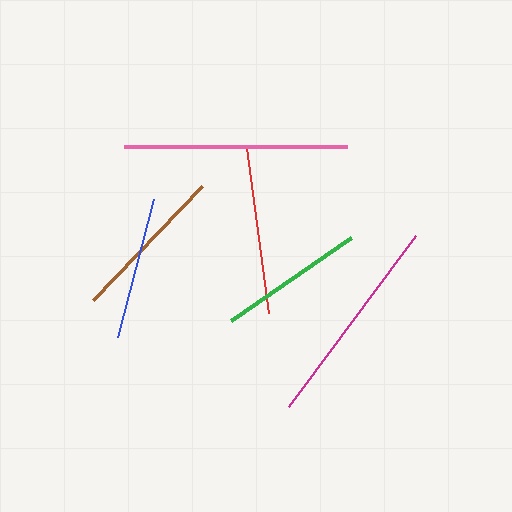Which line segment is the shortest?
The blue line is the shortest at approximately 143 pixels.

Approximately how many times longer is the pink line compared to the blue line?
The pink line is approximately 1.6 times the length of the blue line.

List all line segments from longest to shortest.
From longest to shortest: pink, magenta, red, brown, green, blue.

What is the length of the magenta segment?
The magenta segment is approximately 213 pixels long.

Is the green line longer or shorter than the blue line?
The green line is longer than the blue line.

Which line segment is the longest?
The pink line is the longest at approximately 222 pixels.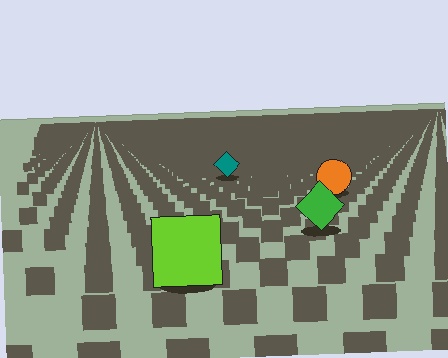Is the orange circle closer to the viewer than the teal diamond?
Yes. The orange circle is closer — you can tell from the texture gradient: the ground texture is coarser near it.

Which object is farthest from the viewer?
The teal diamond is farthest from the viewer. It appears smaller and the ground texture around it is denser.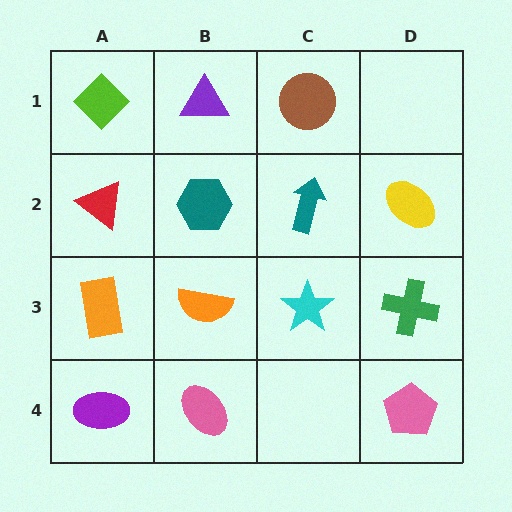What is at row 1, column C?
A brown circle.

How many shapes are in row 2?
4 shapes.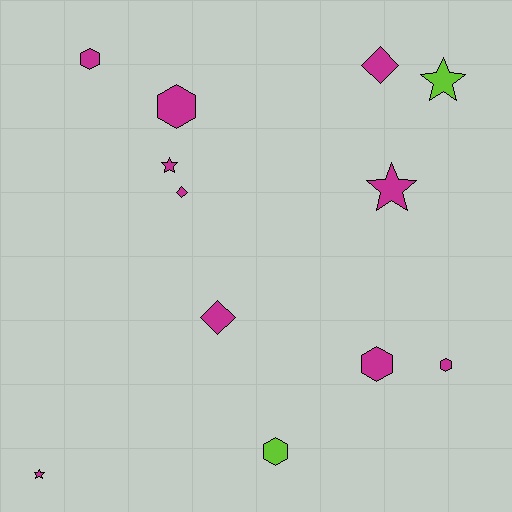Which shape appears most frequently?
Hexagon, with 5 objects.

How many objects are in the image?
There are 12 objects.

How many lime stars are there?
There is 1 lime star.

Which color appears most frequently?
Magenta, with 10 objects.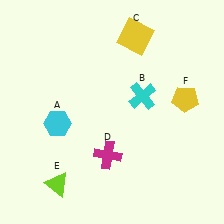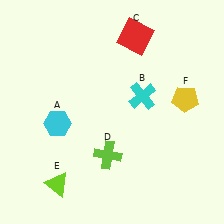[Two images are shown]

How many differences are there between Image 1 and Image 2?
There are 2 differences between the two images.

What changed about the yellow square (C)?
In Image 1, C is yellow. In Image 2, it changed to red.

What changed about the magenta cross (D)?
In Image 1, D is magenta. In Image 2, it changed to lime.